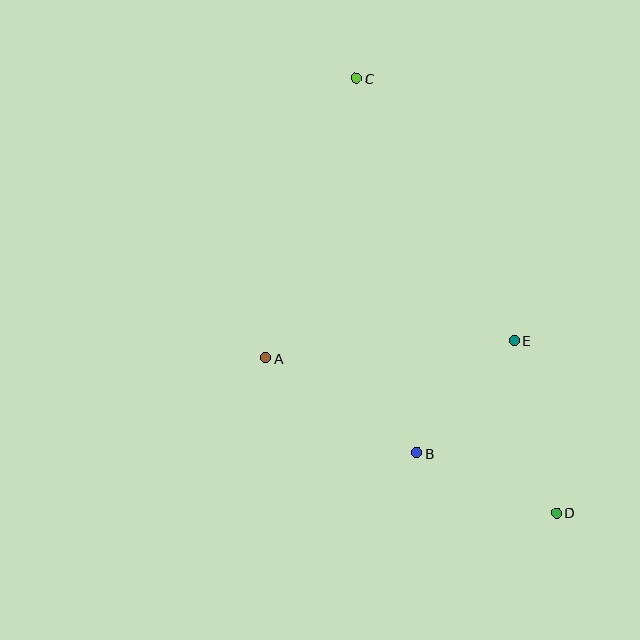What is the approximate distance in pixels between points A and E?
The distance between A and E is approximately 249 pixels.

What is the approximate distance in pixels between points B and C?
The distance between B and C is approximately 380 pixels.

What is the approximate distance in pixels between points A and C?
The distance between A and C is approximately 294 pixels.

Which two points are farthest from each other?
Points C and D are farthest from each other.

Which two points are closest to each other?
Points B and E are closest to each other.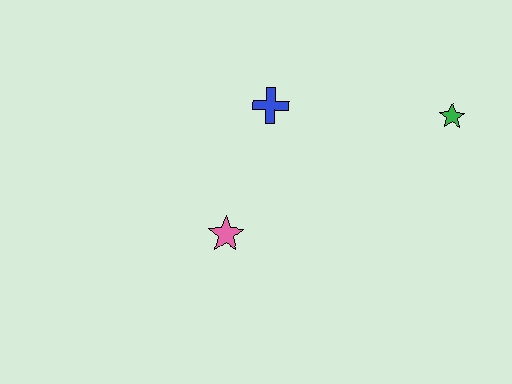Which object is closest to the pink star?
The blue cross is closest to the pink star.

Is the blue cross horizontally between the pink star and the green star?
Yes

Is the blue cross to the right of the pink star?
Yes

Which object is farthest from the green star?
The pink star is farthest from the green star.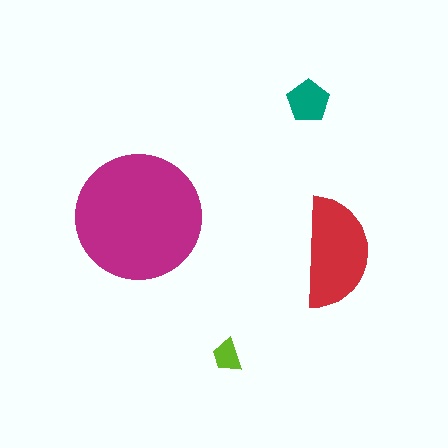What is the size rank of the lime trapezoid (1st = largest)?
4th.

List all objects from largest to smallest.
The magenta circle, the red semicircle, the teal pentagon, the lime trapezoid.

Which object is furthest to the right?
The red semicircle is rightmost.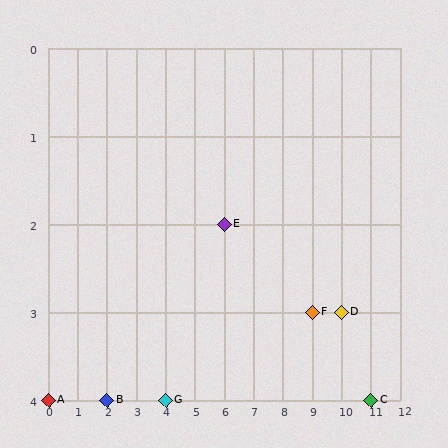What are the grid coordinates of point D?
Point D is at grid coordinates (10, 3).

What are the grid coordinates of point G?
Point G is at grid coordinates (4, 4).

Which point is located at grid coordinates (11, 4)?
Point C is at (11, 4).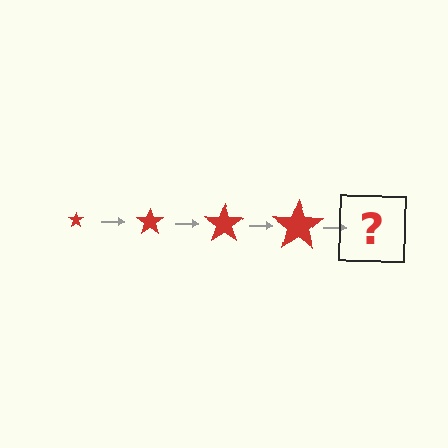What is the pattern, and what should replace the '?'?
The pattern is that the star gets progressively larger each step. The '?' should be a red star, larger than the previous one.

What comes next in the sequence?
The next element should be a red star, larger than the previous one.